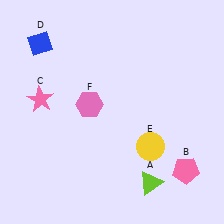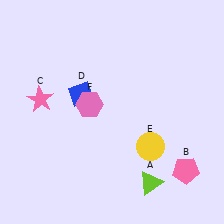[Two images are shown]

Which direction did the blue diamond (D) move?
The blue diamond (D) moved down.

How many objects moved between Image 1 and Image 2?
1 object moved between the two images.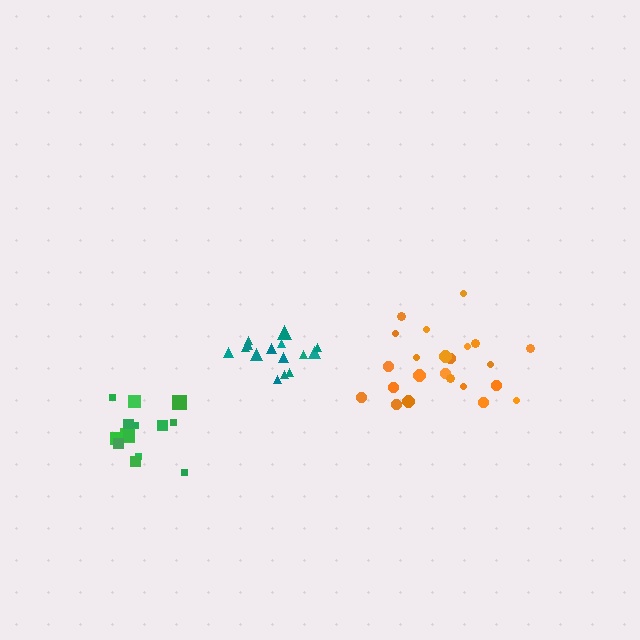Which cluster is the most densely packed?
Teal.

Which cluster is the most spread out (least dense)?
Orange.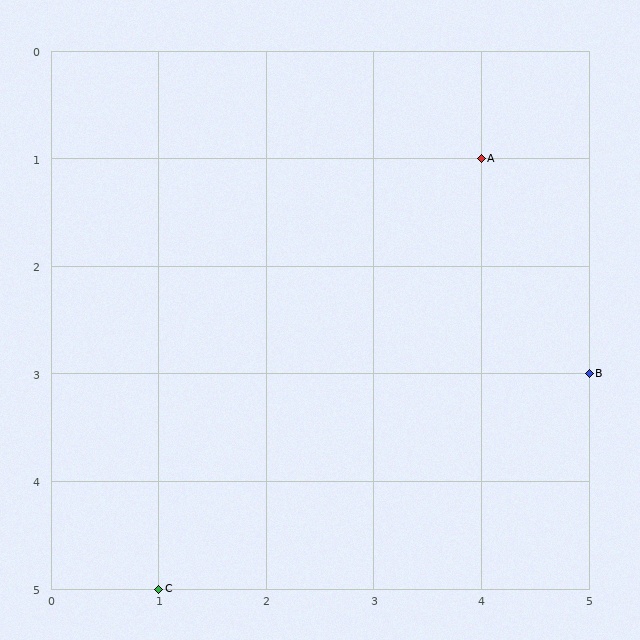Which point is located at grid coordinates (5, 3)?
Point B is at (5, 3).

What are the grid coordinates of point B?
Point B is at grid coordinates (5, 3).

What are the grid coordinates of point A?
Point A is at grid coordinates (4, 1).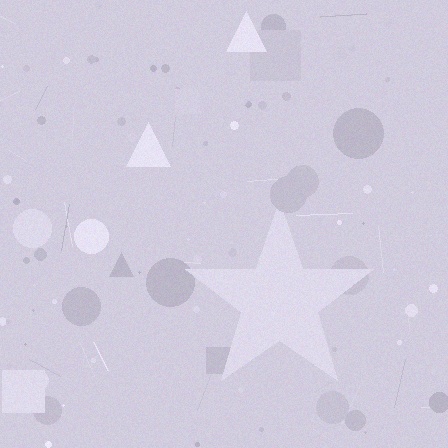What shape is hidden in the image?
A star is hidden in the image.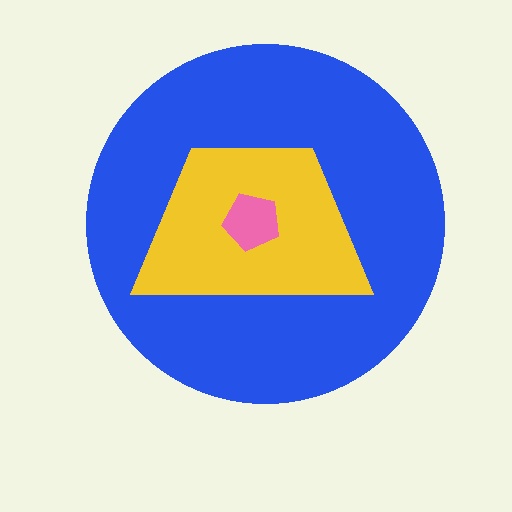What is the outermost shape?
The blue circle.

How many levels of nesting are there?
3.